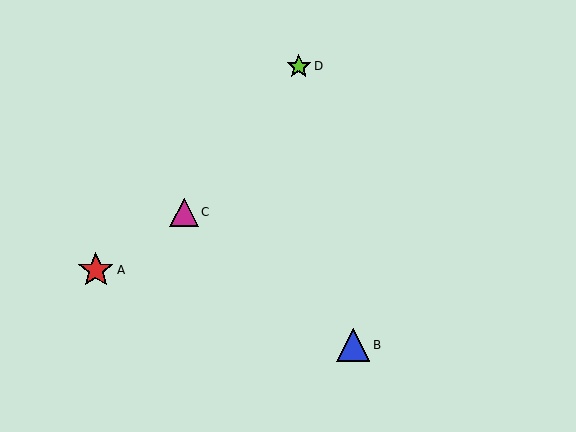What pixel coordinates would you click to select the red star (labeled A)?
Click at (96, 270) to select the red star A.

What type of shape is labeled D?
Shape D is a lime star.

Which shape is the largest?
The red star (labeled A) is the largest.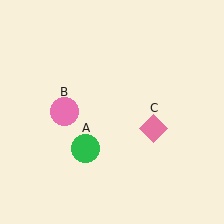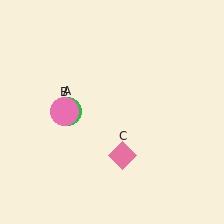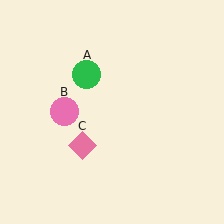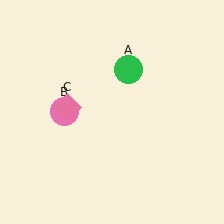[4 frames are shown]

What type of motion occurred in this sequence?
The green circle (object A), pink diamond (object C) rotated clockwise around the center of the scene.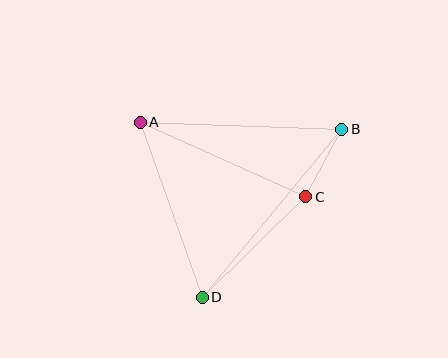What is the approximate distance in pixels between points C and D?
The distance between C and D is approximately 144 pixels.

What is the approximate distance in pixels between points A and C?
The distance between A and C is approximately 181 pixels.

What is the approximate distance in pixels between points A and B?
The distance between A and B is approximately 202 pixels.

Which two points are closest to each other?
Points B and C are closest to each other.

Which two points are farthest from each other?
Points B and D are farthest from each other.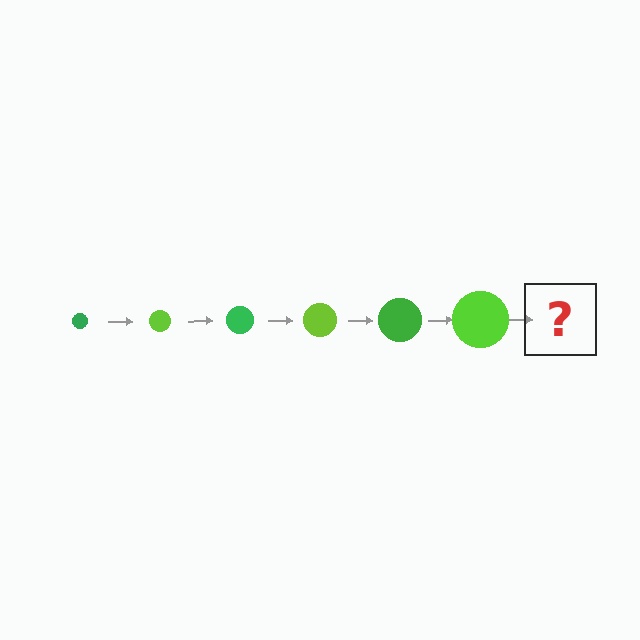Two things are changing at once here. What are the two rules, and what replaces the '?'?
The two rules are that the circle grows larger each step and the color cycles through green and lime. The '?' should be a green circle, larger than the previous one.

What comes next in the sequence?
The next element should be a green circle, larger than the previous one.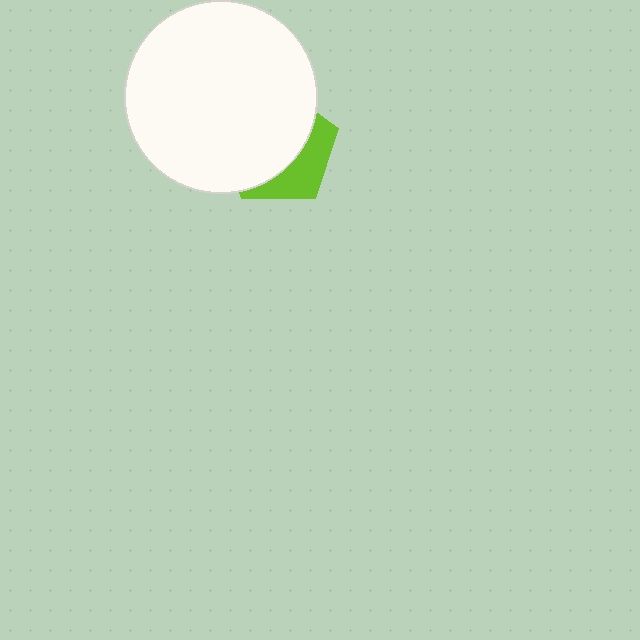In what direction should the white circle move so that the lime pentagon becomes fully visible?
The white circle should move toward the upper-left. That is the shortest direction to clear the overlap and leave the lime pentagon fully visible.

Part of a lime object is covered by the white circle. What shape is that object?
It is a pentagon.